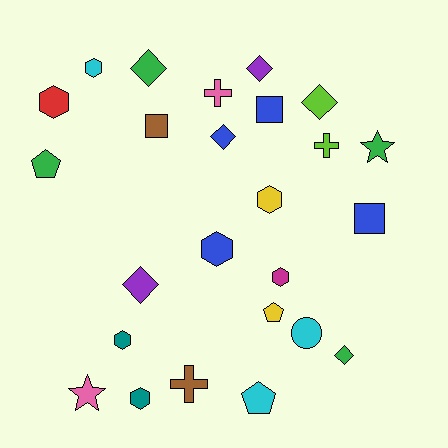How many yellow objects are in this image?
There are 2 yellow objects.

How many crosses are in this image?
There are 3 crosses.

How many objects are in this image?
There are 25 objects.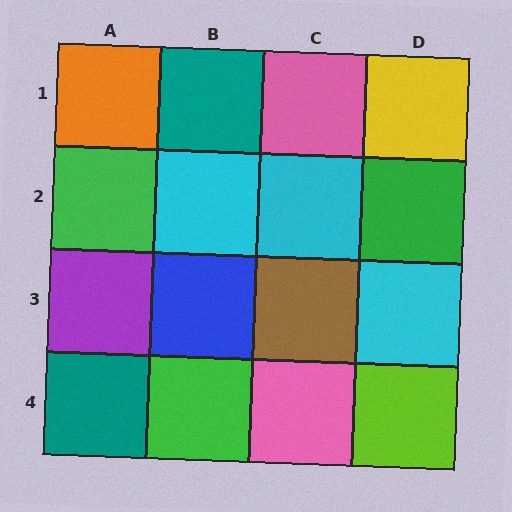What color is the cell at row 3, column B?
Blue.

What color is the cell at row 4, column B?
Green.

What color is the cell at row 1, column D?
Yellow.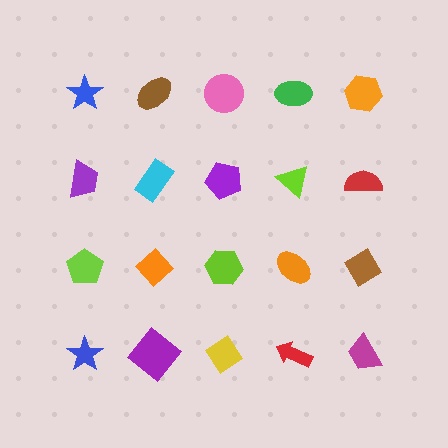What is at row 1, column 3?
A pink circle.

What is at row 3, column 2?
An orange diamond.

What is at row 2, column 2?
A cyan rectangle.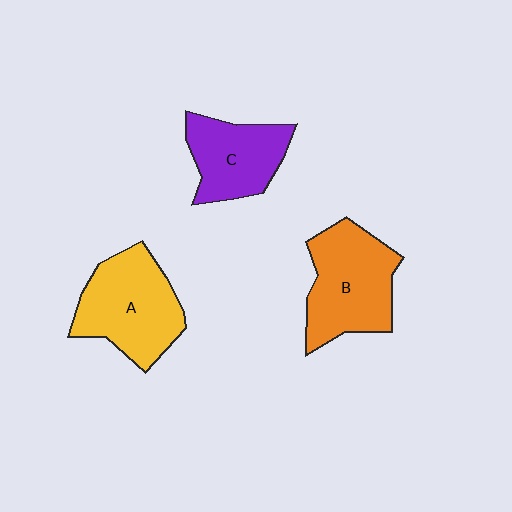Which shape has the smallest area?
Shape C (purple).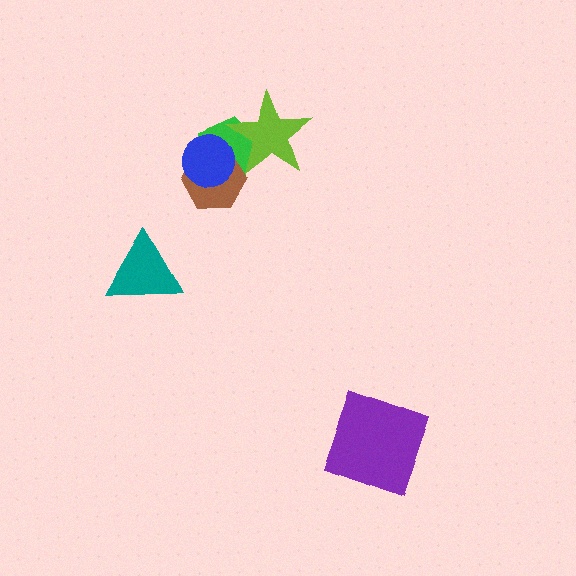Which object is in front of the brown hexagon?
The blue circle is in front of the brown hexagon.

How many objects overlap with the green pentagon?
3 objects overlap with the green pentagon.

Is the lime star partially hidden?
No, no other shape covers it.